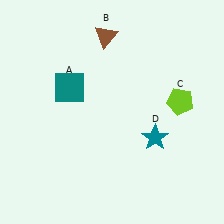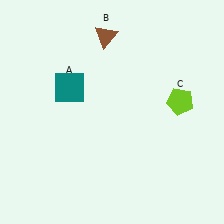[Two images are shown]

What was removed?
The teal star (D) was removed in Image 2.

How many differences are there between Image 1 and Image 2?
There is 1 difference between the two images.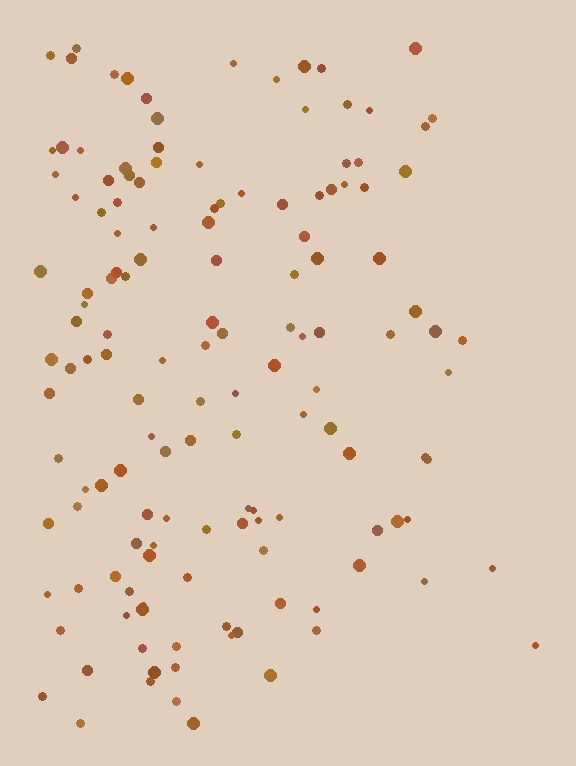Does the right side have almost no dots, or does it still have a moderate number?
Still a moderate number, just noticeably fewer than the left.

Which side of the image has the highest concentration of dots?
The left.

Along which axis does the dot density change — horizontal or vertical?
Horizontal.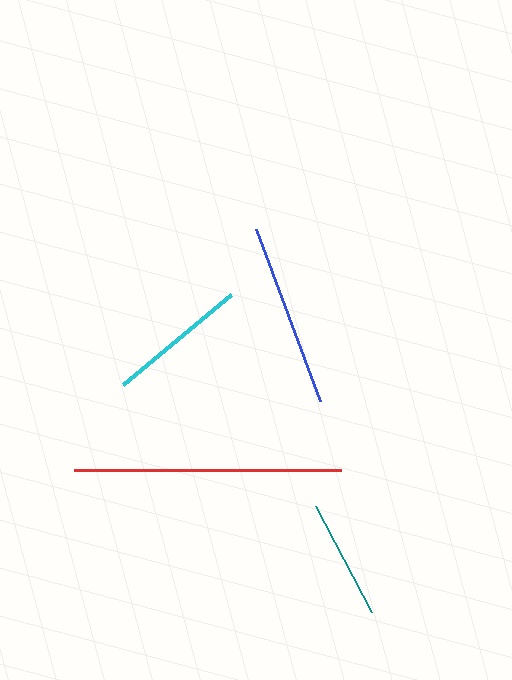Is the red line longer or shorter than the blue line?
The red line is longer than the blue line.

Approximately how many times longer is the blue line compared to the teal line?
The blue line is approximately 1.5 times the length of the teal line.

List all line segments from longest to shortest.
From longest to shortest: red, blue, cyan, teal.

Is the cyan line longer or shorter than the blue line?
The blue line is longer than the cyan line.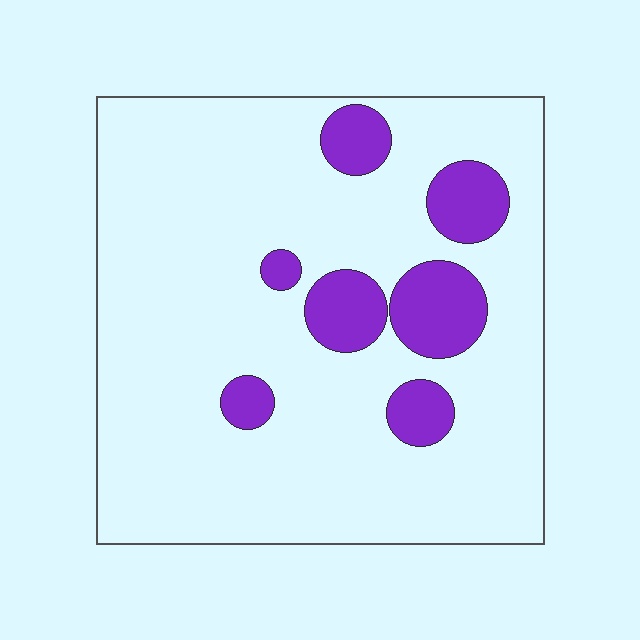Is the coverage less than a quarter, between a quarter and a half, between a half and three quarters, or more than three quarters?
Less than a quarter.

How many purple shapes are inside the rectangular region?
7.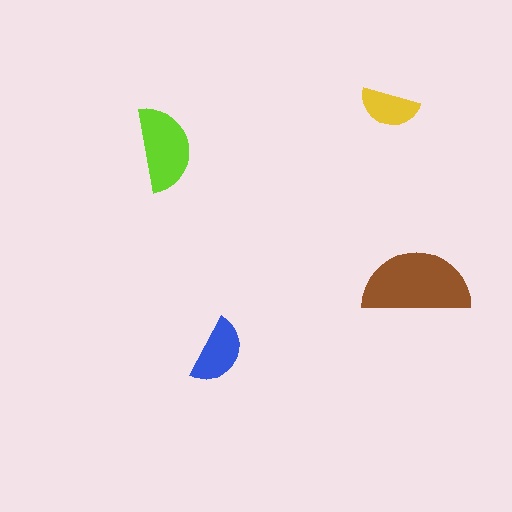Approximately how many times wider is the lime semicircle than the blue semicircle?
About 1.5 times wider.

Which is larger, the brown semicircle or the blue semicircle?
The brown one.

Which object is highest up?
The yellow semicircle is topmost.